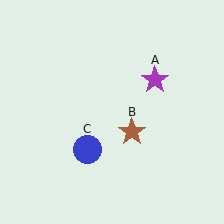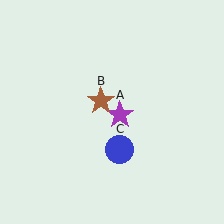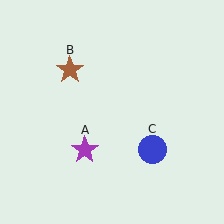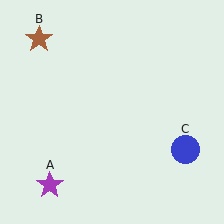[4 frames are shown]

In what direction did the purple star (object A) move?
The purple star (object A) moved down and to the left.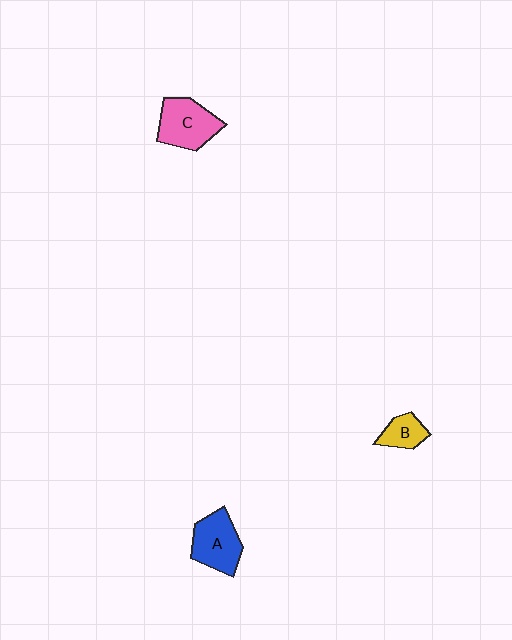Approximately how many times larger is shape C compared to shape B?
Approximately 2.0 times.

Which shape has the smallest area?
Shape B (yellow).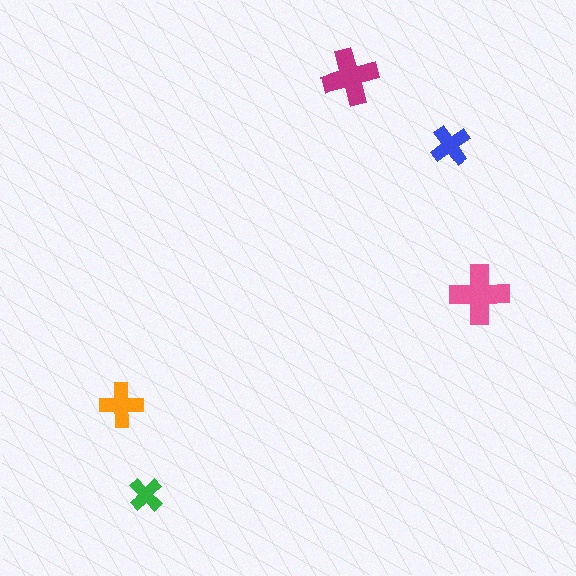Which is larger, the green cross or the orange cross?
The orange one.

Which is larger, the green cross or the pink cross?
The pink one.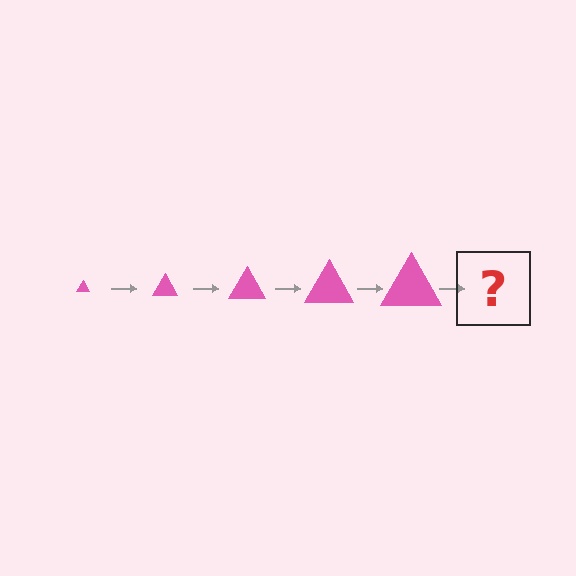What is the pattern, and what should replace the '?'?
The pattern is that the triangle gets progressively larger each step. The '?' should be a pink triangle, larger than the previous one.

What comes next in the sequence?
The next element should be a pink triangle, larger than the previous one.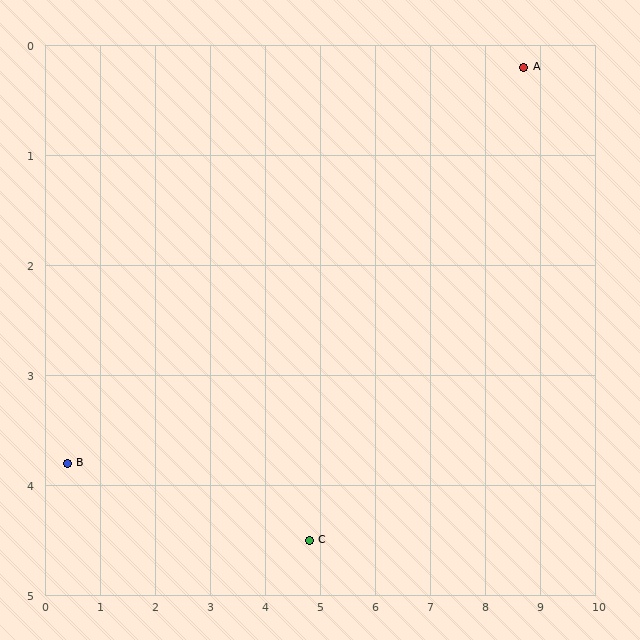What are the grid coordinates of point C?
Point C is at approximately (4.8, 4.5).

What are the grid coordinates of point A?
Point A is at approximately (8.7, 0.2).